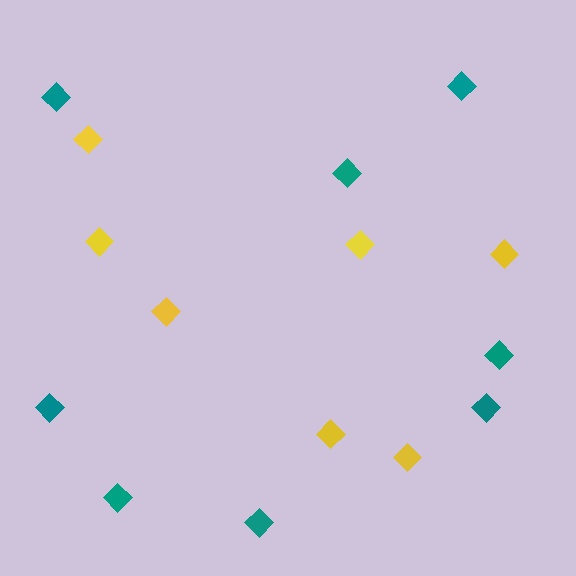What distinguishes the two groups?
There are 2 groups: one group of yellow diamonds (7) and one group of teal diamonds (8).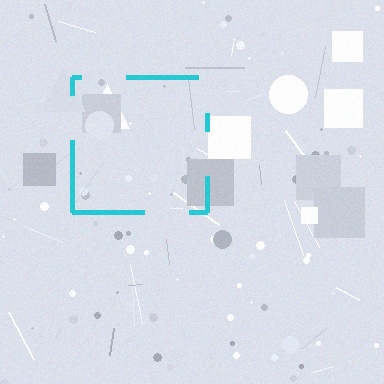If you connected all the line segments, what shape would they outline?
They would outline a square.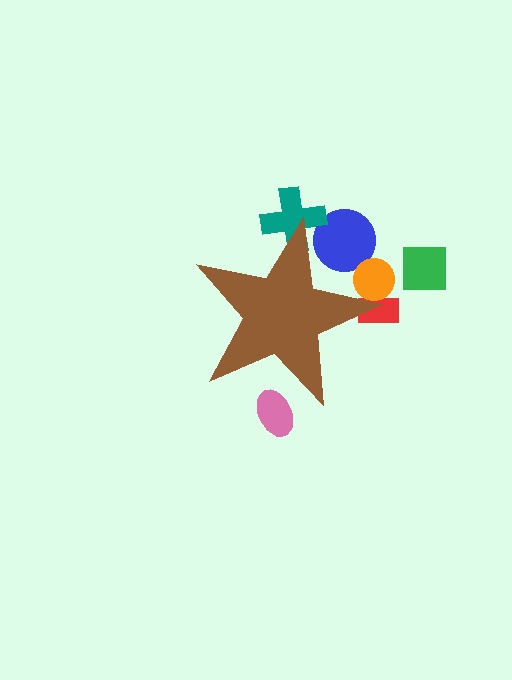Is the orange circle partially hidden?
Yes, the orange circle is partially hidden behind the brown star.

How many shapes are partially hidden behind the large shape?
5 shapes are partially hidden.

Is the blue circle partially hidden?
Yes, the blue circle is partially hidden behind the brown star.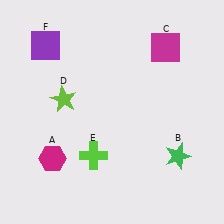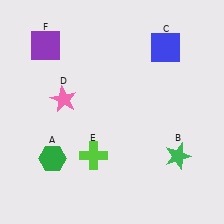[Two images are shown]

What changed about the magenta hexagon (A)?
In Image 1, A is magenta. In Image 2, it changed to green.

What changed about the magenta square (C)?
In Image 1, C is magenta. In Image 2, it changed to blue.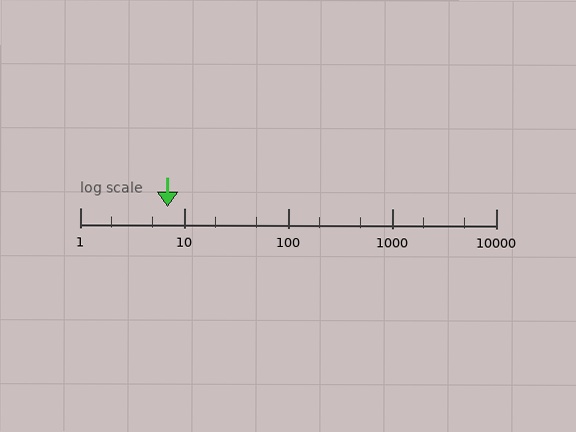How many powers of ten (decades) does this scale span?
The scale spans 4 decades, from 1 to 10000.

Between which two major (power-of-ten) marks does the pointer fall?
The pointer is between 1 and 10.